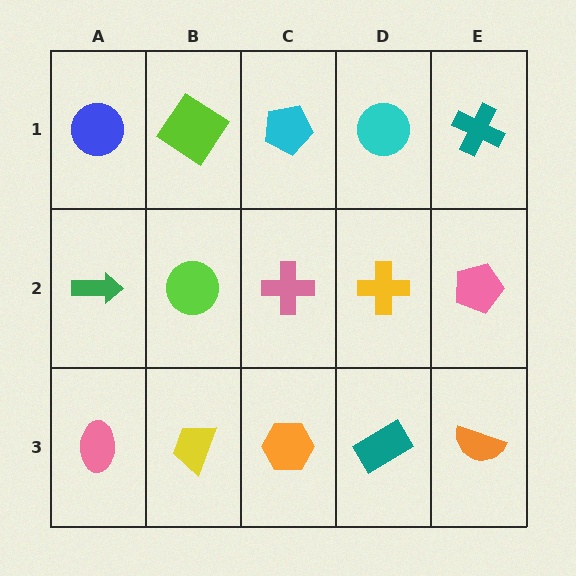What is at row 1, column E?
A teal cross.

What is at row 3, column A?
A pink ellipse.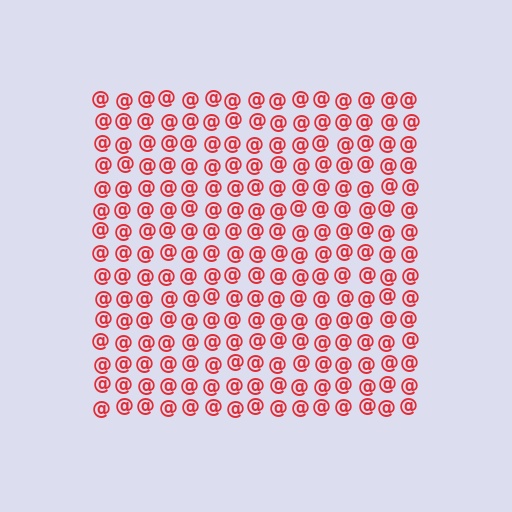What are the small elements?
The small elements are at signs.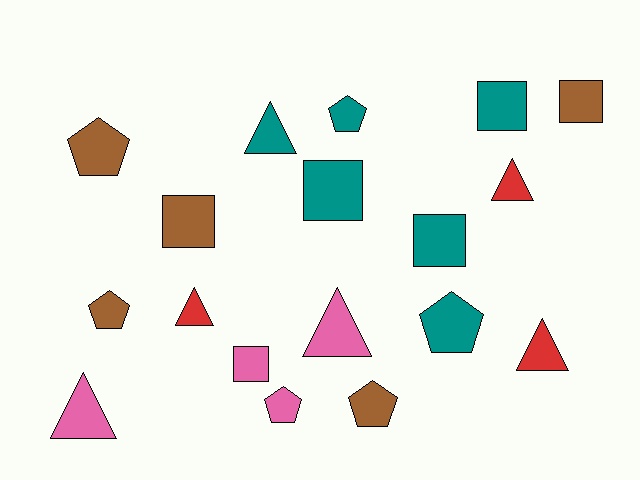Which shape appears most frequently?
Pentagon, with 6 objects.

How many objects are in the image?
There are 18 objects.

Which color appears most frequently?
Teal, with 6 objects.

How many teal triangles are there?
There is 1 teal triangle.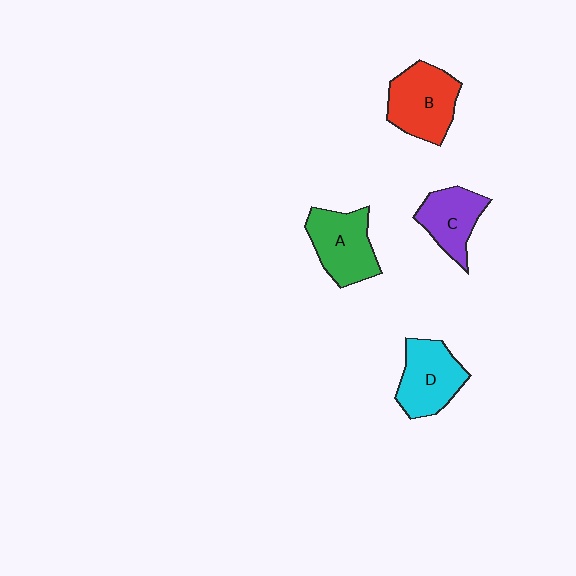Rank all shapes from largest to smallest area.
From largest to smallest: B (red), A (green), D (cyan), C (purple).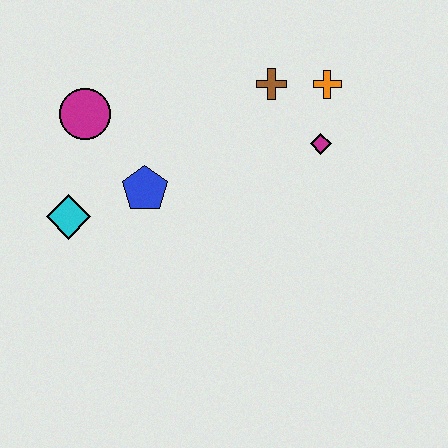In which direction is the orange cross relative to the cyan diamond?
The orange cross is to the right of the cyan diamond.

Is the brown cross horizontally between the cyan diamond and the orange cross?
Yes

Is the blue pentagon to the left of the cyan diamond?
No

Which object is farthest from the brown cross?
The cyan diamond is farthest from the brown cross.